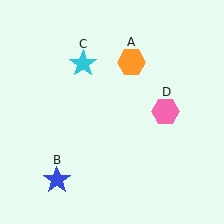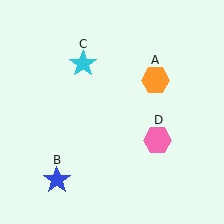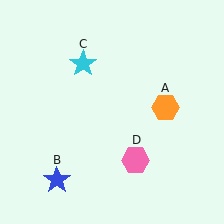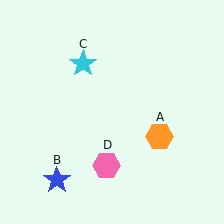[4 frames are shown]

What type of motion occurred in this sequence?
The orange hexagon (object A), pink hexagon (object D) rotated clockwise around the center of the scene.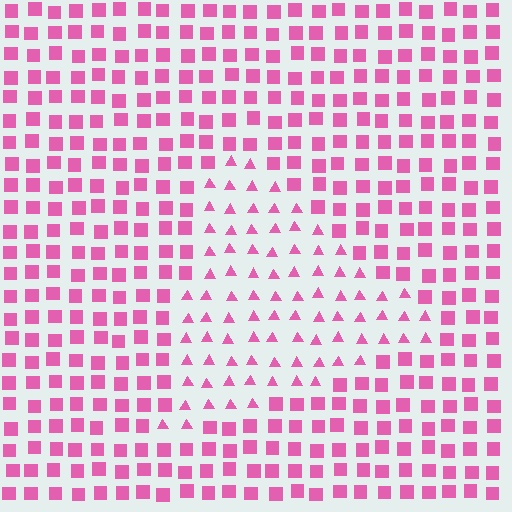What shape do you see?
I see a triangle.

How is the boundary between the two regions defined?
The boundary is defined by a change in element shape: triangles inside vs. squares outside. All elements share the same color and spacing.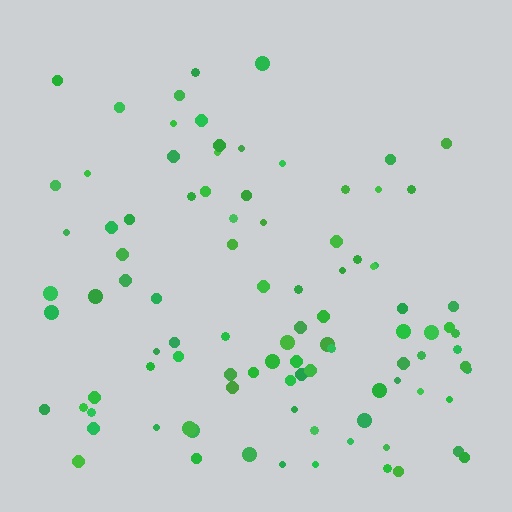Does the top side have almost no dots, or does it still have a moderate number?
Still a moderate number, just noticeably fewer than the bottom.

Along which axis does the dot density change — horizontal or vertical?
Vertical.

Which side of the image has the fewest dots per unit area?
The top.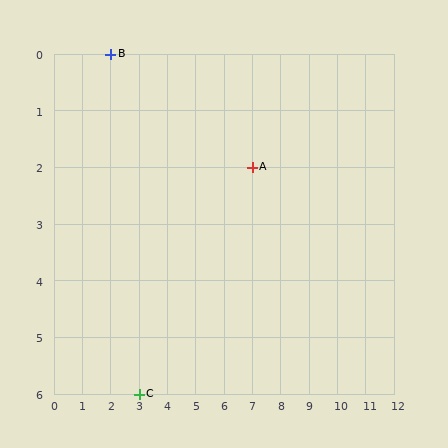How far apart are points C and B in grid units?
Points C and B are 1 column and 6 rows apart (about 6.1 grid units diagonally).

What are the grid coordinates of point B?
Point B is at grid coordinates (2, 0).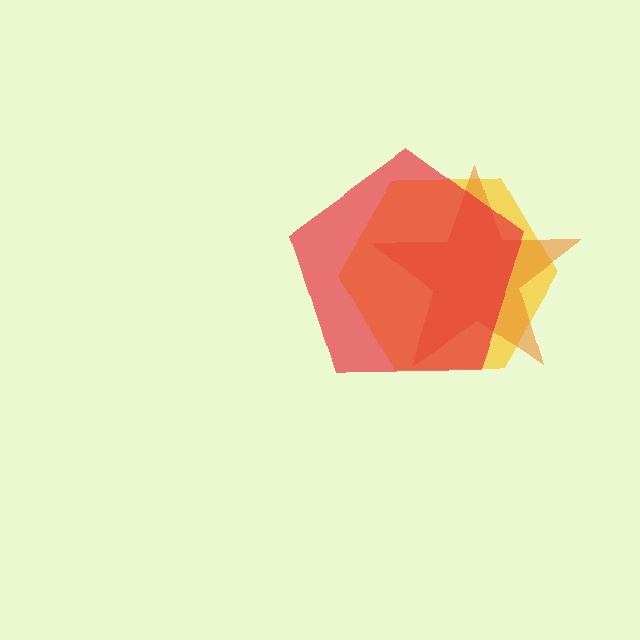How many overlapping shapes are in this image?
There are 3 overlapping shapes in the image.